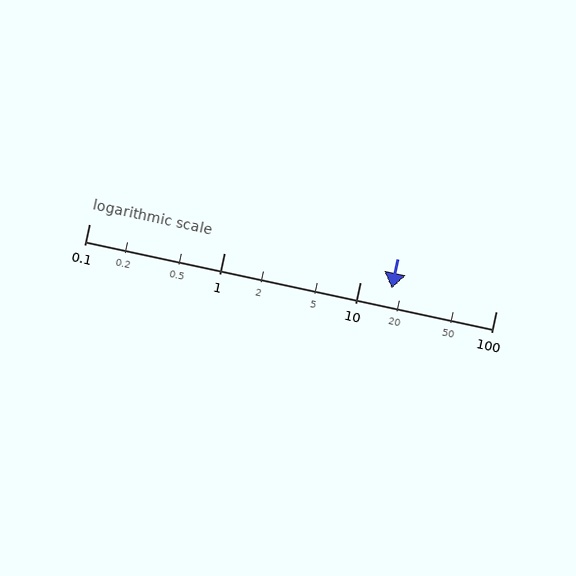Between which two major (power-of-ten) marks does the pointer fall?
The pointer is between 10 and 100.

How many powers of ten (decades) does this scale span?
The scale spans 3 decades, from 0.1 to 100.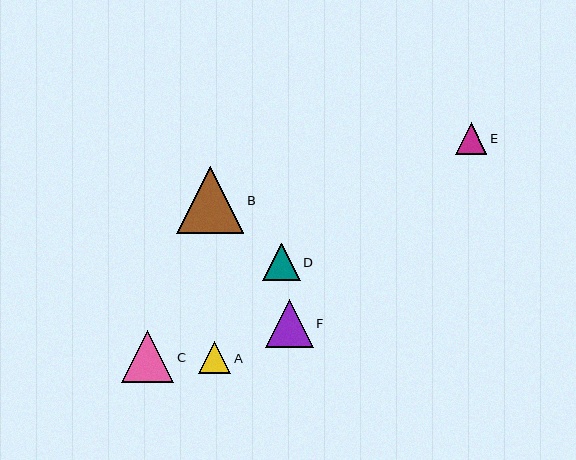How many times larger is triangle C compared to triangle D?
Triangle C is approximately 1.4 times the size of triangle D.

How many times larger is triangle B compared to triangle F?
Triangle B is approximately 1.4 times the size of triangle F.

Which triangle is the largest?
Triangle B is the largest with a size of approximately 67 pixels.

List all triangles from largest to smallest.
From largest to smallest: B, C, F, D, A, E.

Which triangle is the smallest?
Triangle E is the smallest with a size of approximately 31 pixels.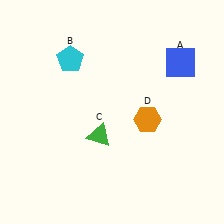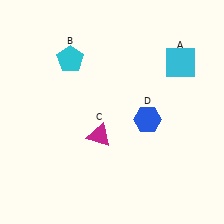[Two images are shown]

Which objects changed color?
A changed from blue to cyan. C changed from green to magenta. D changed from orange to blue.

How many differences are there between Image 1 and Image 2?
There are 3 differences between the two images.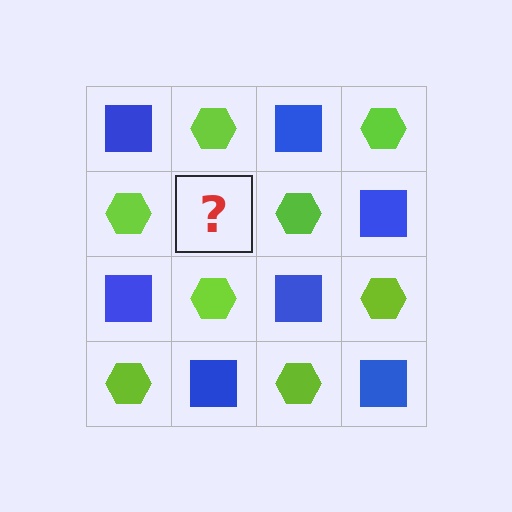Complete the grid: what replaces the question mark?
The question mark should be replaced with a blue square.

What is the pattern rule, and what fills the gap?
The rule is that it alternates blue square and lime hexagon in a checkerboard pattern. The gap should be filled with a blue square.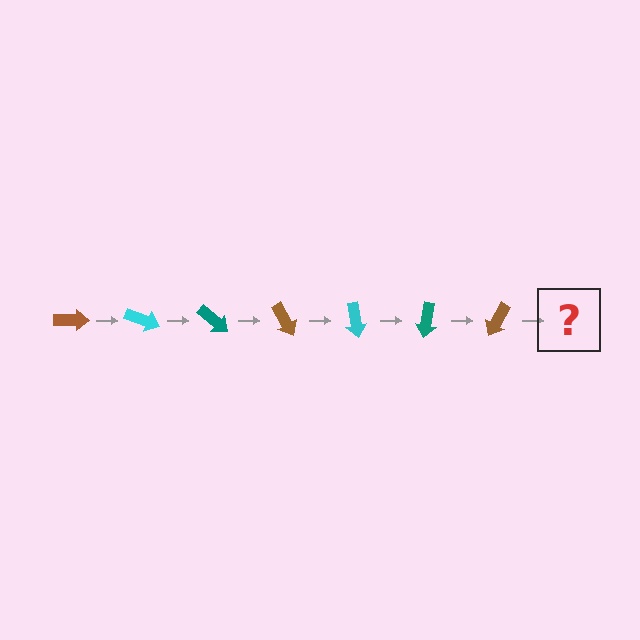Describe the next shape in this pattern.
It should be a cyan arrow, rotated 140 degrees from the start.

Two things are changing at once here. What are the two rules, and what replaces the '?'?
The two rules are that it rotates 20 degrees each step and the color cycles through brown, cyan, and teal. The '?' should be a cyan arrow, rotated 140 degrees from the start.